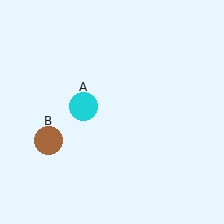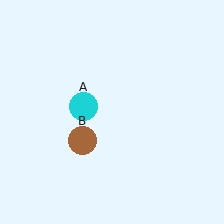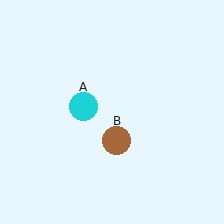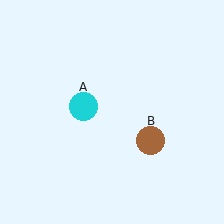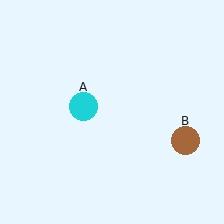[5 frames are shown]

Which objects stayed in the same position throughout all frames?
Cyan circle (object A) remained stationary.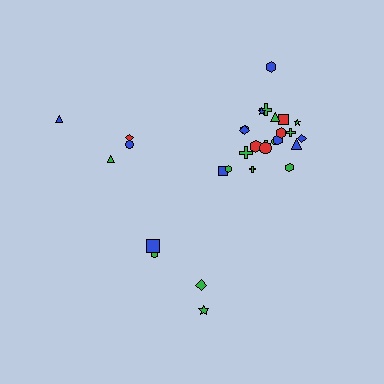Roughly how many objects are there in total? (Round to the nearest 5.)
Roughly 30 objects in total.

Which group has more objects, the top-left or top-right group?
The top-right group.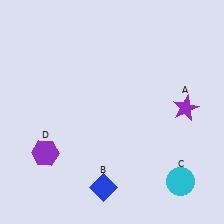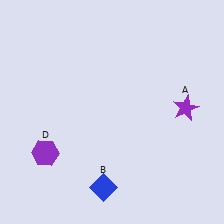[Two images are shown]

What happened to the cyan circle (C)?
The cyan circle (C) was removed in Image 2. It was in the bottom-right area of Image 1.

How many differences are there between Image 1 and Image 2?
There is 1 difference between the two images.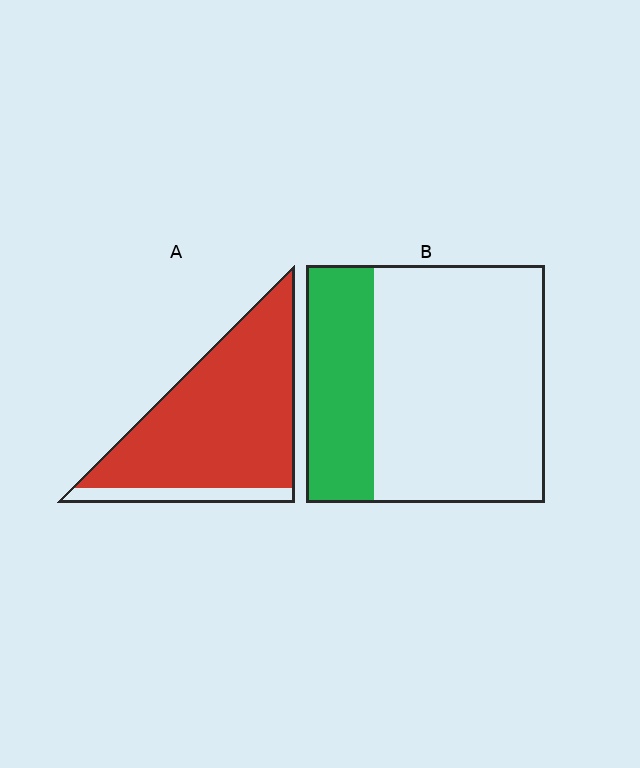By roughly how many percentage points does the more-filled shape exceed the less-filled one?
By roughly 60 percentage points (A over B).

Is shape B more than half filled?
No.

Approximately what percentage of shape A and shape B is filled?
A is approximately 90% and B is approximately 30%.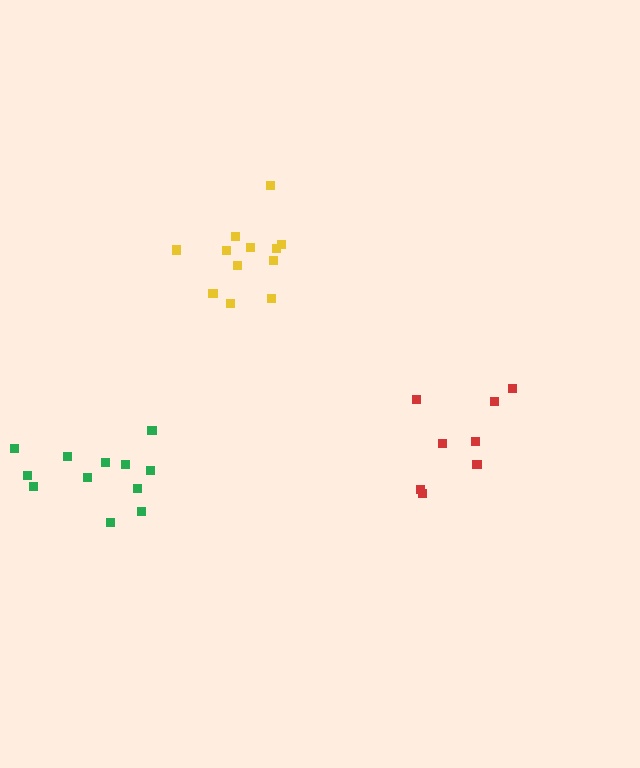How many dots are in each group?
Group 1: 12 dots, Group 2: 8 dots, Group 3: 12 dots (32 total).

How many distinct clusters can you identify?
There are 3 distinct clusters.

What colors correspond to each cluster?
The clusters are colored: yellow, red, green.